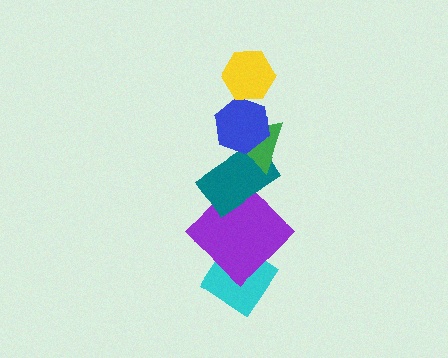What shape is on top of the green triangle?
The blue hexagon is on top of the green triangle.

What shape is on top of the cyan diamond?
The purple diamond is on top of the cyan diamond.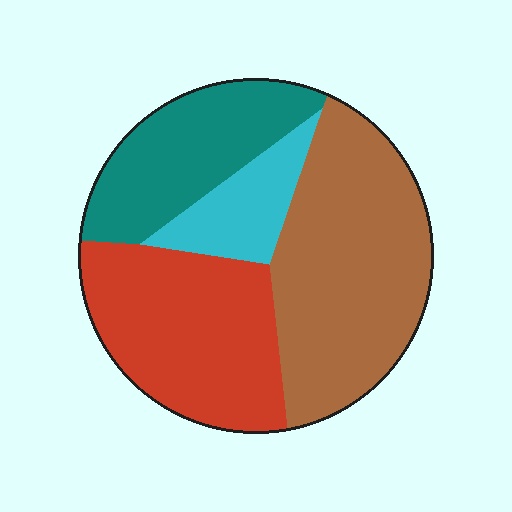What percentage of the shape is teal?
Teal takes up about one fifth (1/5) of the shape.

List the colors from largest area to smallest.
From largest to smallest: brown, red, teal, cyan.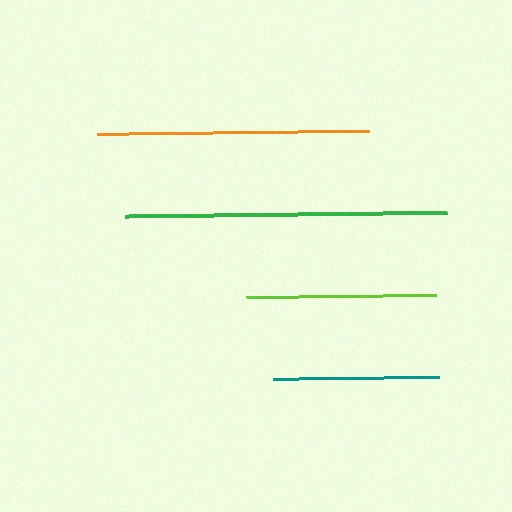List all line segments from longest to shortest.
From longest to shortest: green, orange, lime, teal.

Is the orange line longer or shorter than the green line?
The green line is longer than the orange line.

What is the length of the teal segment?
The teal segment is approximately 166 pixels long.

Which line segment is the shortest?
The teal line is the shortest at approximately 166 pixels.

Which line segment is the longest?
The green line is the longest at approximately 322 pixels.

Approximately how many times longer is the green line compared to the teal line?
The green line is approximately 1.9 times the length of the teal line.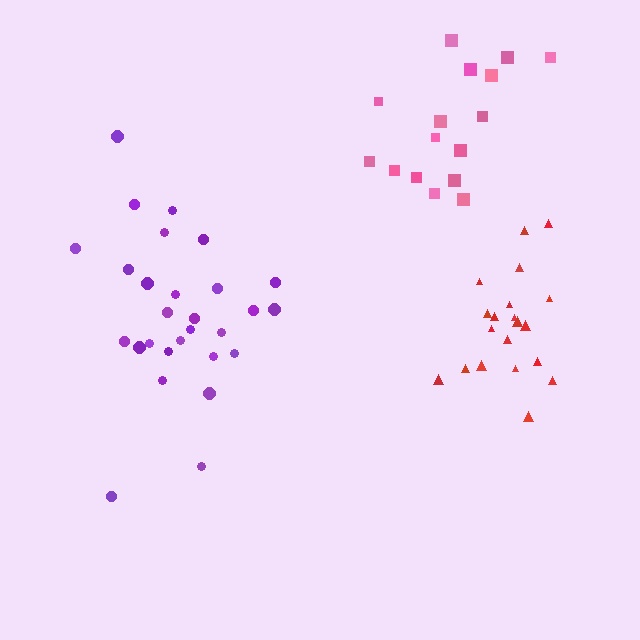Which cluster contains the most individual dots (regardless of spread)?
Purple (28).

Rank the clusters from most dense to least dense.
red, purple, pink.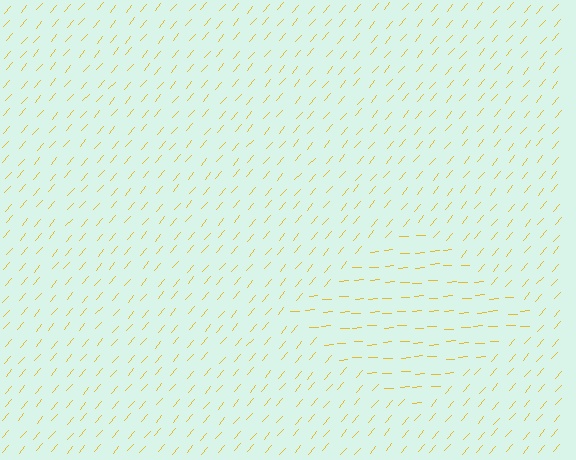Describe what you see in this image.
The image is filled with small yellow line segments. A diamond region in the image has lines oriented differently from the surrounding lines, creating a visible texture boundary.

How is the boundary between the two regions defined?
The boundary is defined purely by a change in line orientation (approximately 45 degrees difference). All lines are the same color and thickness.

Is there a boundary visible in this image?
Yes, there is a texture boundary formed by a change in line orientation.